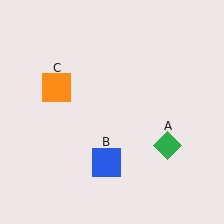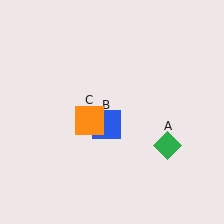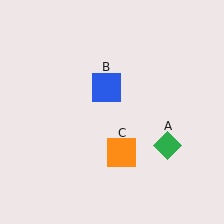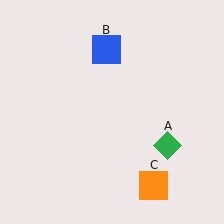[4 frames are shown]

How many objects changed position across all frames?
2 objects changed position: blue square (object B), orange square (object C).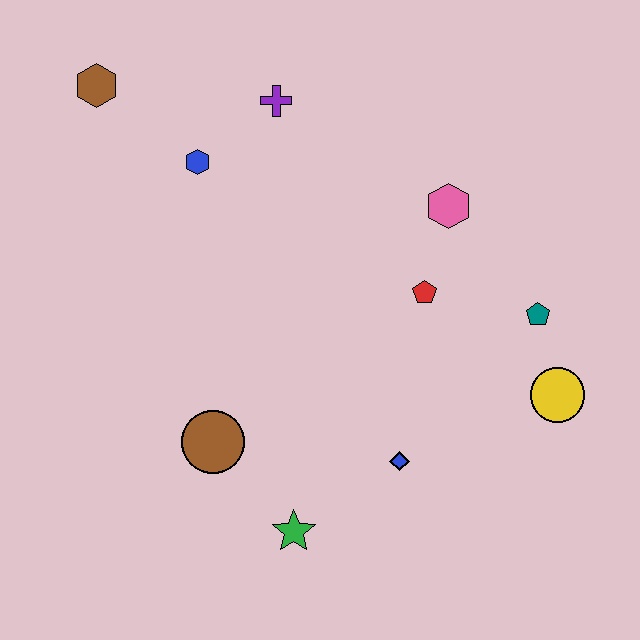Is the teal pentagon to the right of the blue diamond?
Yes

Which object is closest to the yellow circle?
The teal pentagon is closest to the yellow circle.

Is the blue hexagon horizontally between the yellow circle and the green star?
No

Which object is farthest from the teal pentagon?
The brown hexagon is farthest from the teal pentagon.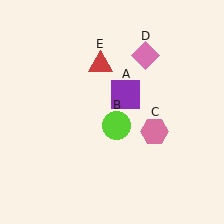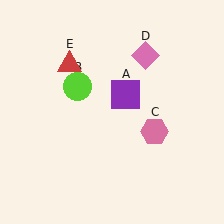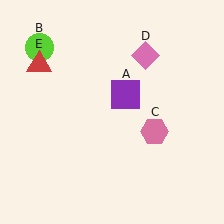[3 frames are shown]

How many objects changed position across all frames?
2 objects changed position: lime circle (object B), red triangle (object E).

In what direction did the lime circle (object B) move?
The lime circle (object B) moved up and to the left.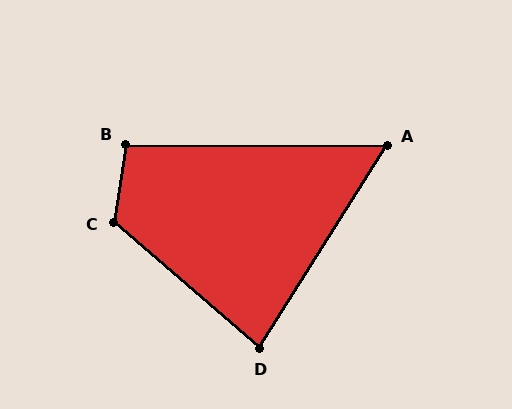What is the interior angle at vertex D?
Approximately 81 degrees (acute).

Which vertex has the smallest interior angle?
A, at approximately 58 degrees.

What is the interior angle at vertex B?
Approximately 99 degrees (obtuse).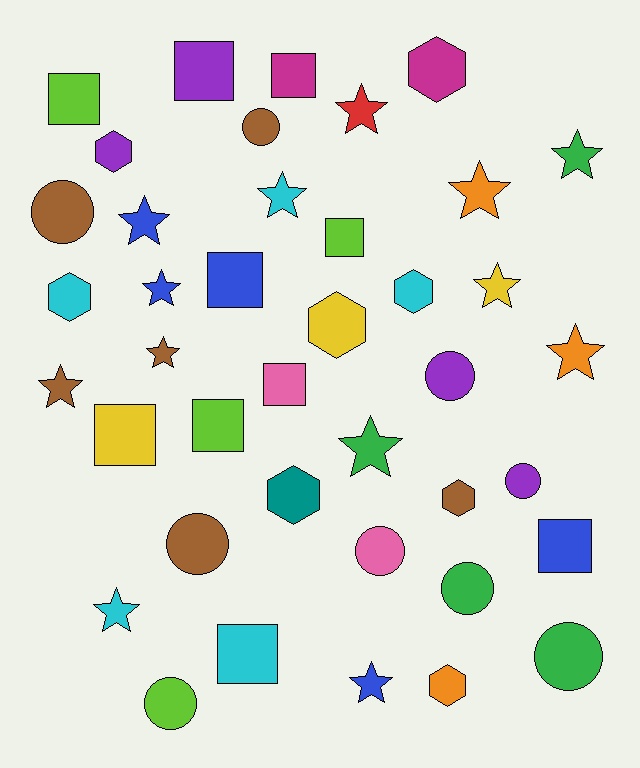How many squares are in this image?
There are 10 squares.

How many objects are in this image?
There are 40 objects.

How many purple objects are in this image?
There are 4 purple objects.